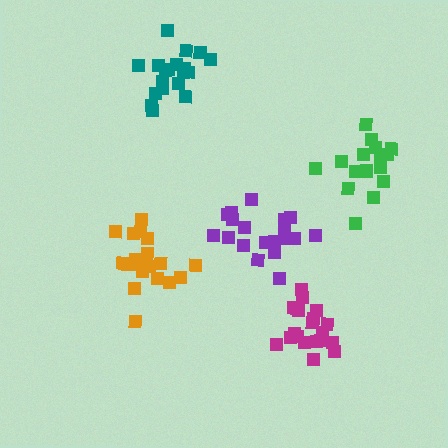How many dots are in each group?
Group 1: 21 dots, Group 2: 19 dots, Group 3: 17 dots, Group 4: 19 dots, Group 5: 21 dots (97 total).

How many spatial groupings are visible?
There are 5 spatial groupings.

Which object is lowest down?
The magenta cluster is bottommost.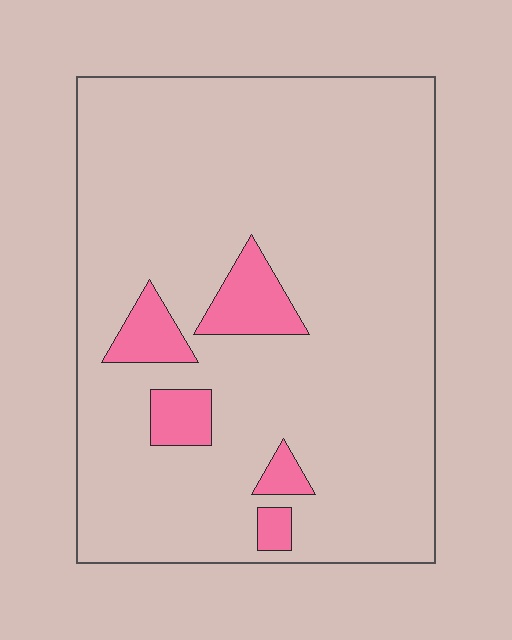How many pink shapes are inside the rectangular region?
5.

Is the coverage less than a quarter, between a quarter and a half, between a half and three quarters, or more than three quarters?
Less than a quarter.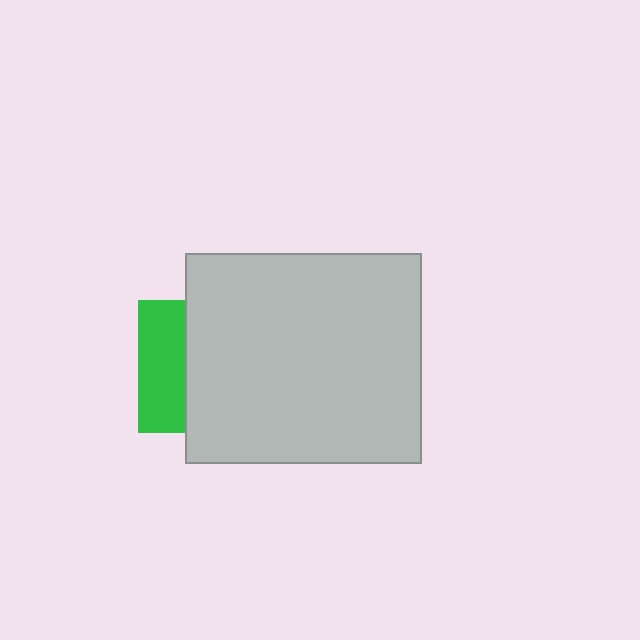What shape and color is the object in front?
The object in front is a light gray rectangle.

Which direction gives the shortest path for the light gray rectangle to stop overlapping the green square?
Moving right gives the shortest separation.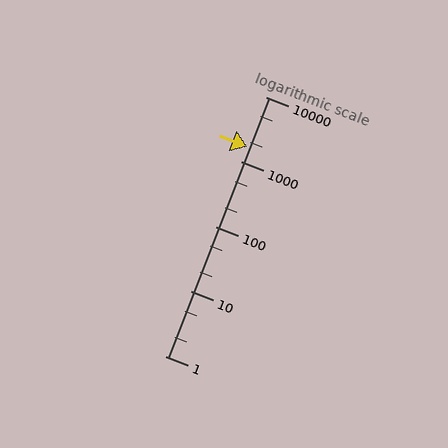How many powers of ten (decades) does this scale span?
The scale spans 4 decades, from 1 to 10000.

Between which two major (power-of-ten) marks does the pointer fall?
The pointer is between 1000 and 10000.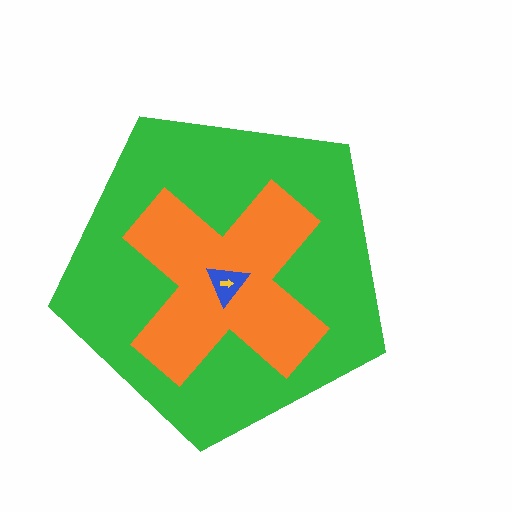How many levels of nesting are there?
4.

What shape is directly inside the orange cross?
The blue triangle.